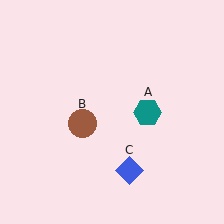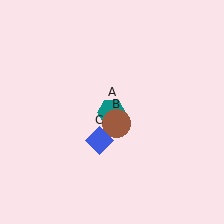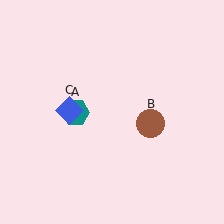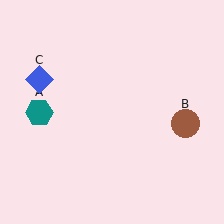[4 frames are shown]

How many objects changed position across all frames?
3 objects changed position: teal hexagon (object A), brown circle (object B), blue diamond (object C).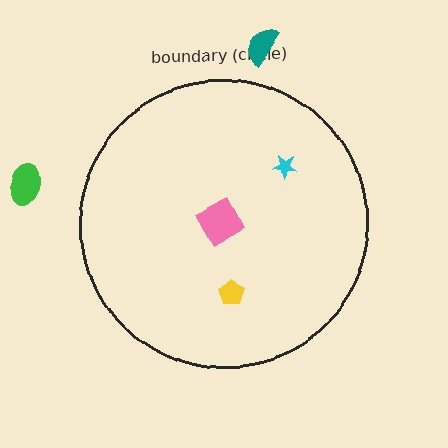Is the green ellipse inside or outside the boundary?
Outside.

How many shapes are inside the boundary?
3 inside, 2 outside.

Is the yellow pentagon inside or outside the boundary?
Inside.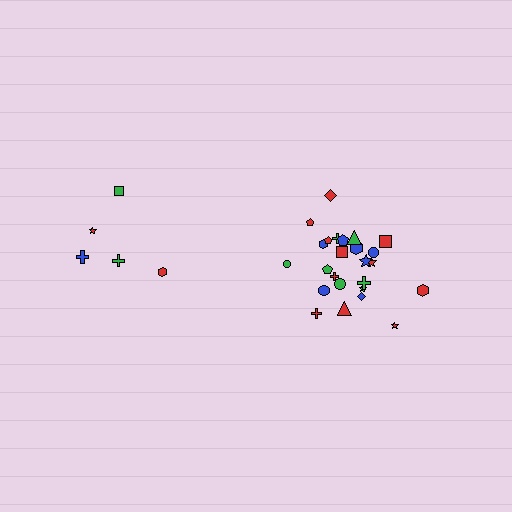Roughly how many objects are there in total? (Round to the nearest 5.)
Roughly 30 objects in total.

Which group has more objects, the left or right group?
The right group.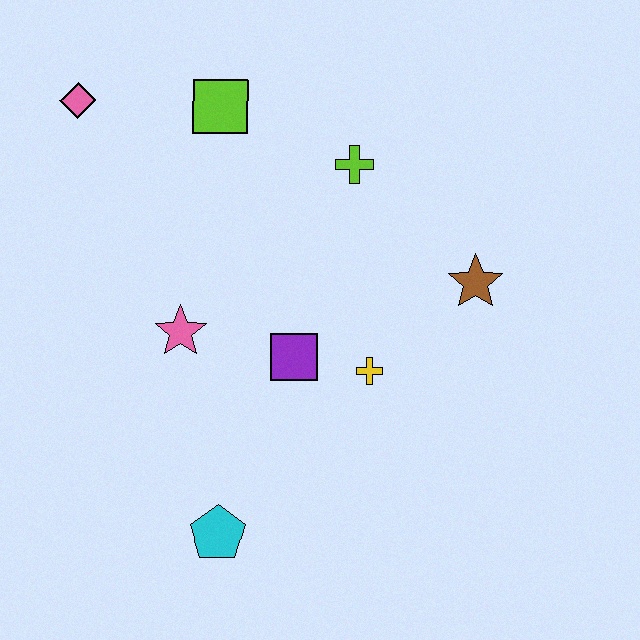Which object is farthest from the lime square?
The cyan pentagon is farthest from the lime square.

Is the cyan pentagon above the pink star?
No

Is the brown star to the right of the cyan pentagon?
Yes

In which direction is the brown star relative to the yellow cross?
The brown star is to the right of the yellow cross.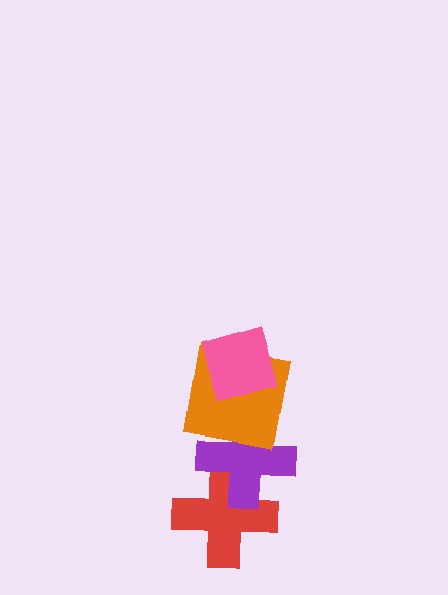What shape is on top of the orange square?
The pink diamond is on top of the orange square.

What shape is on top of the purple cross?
The orange square is on top of the purple cross.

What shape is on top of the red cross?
The purple cross is on top of the red cross.